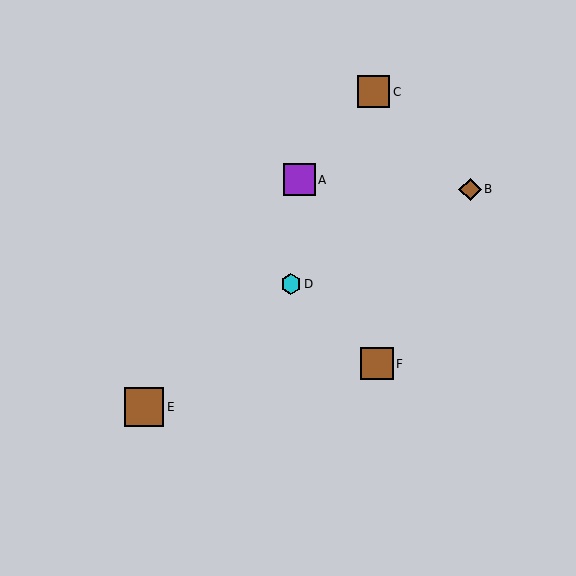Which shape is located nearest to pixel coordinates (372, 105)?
The brown square (labeled C) at (374, 92) is nearest to that location.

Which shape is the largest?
The brown square (labeled E) is the largest.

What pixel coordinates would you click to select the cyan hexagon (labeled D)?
Click at (291, 284) to select the cyan hexagon D.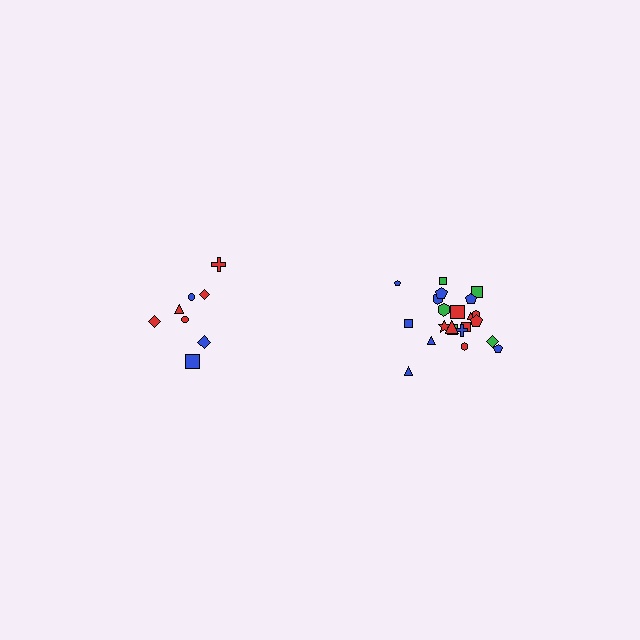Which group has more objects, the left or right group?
The right group.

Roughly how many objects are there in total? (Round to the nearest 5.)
Roughly 30 objects in total.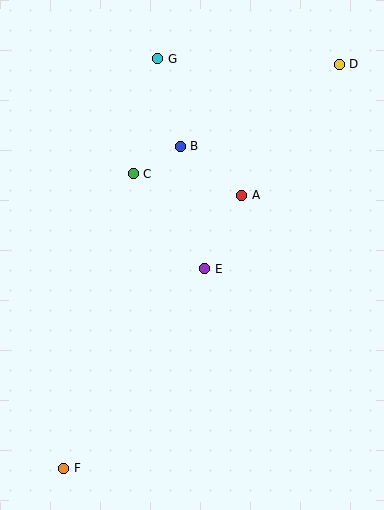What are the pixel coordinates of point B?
Point B is at (180, 146).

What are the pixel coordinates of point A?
Point A is at (242, 195).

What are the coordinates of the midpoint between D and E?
The midpoint between D and E is at (272, 167).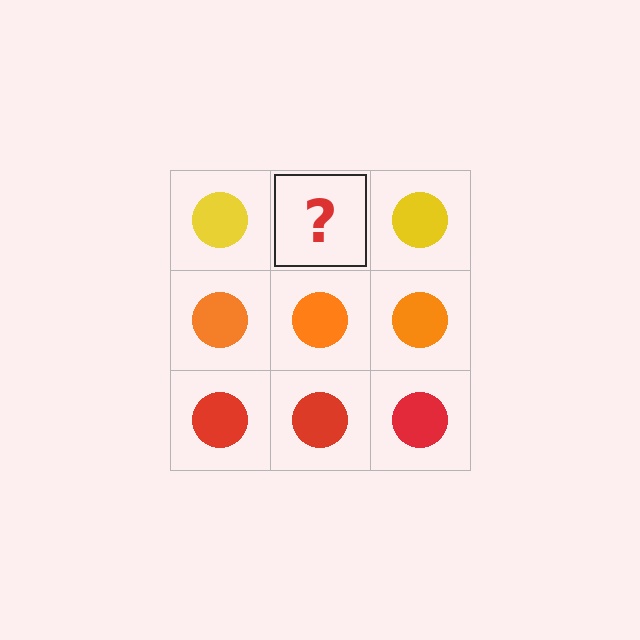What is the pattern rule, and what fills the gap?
The rule is that each row has a consistent color. The gap should be filled with a yellow circle.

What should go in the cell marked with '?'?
The missing cell should contain a yellow circle.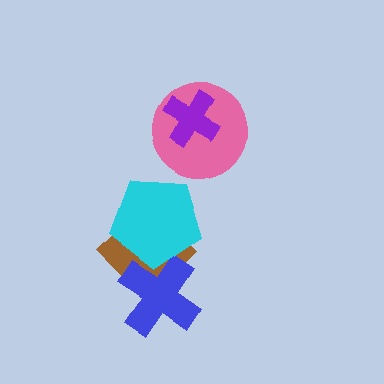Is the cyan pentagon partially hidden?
No, no other shape covers it.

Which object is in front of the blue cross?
The cyan pentagon is in front of the blue cross.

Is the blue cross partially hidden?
Yes, it is partially covered by another shape.